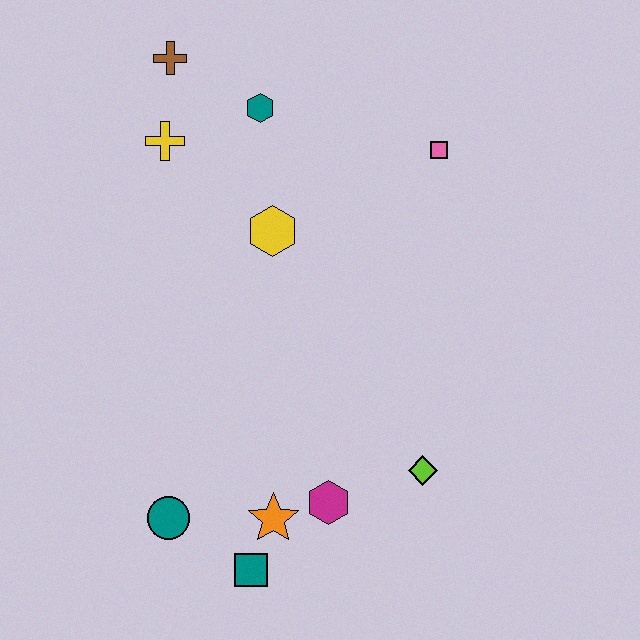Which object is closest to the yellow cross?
The brown cross is closest to the yellow cross.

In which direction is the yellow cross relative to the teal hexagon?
The yellow cross is to the left of the teal hexagon.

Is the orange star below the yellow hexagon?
Yes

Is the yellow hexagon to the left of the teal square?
No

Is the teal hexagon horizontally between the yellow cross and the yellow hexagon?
Yes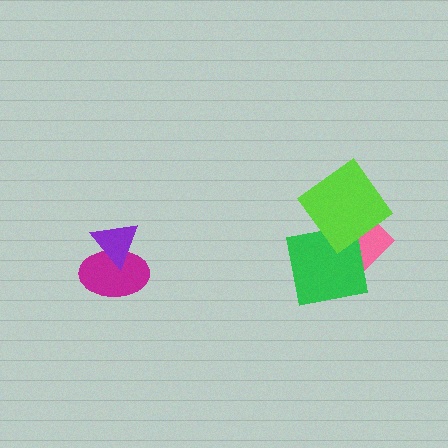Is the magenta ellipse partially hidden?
Yes, it is partially covered by another shape.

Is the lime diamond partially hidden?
No, no other shape covers it.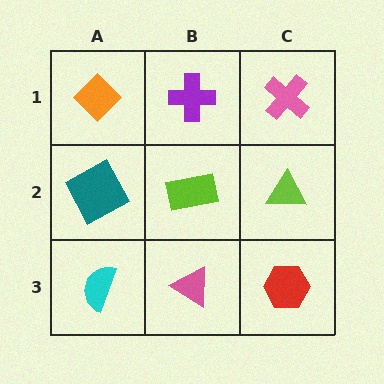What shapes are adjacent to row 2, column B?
A purple cross (row 1, column B), a pink triangle (row 3, column B), a teal square (row 2, column A), a lime triangle (row 2, column C).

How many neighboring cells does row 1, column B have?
3.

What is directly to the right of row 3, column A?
A pink triangle.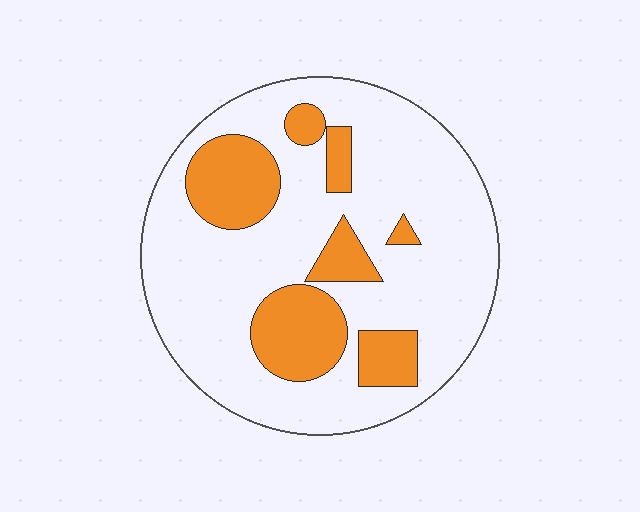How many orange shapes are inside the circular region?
7.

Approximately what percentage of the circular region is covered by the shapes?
Approximately 25%.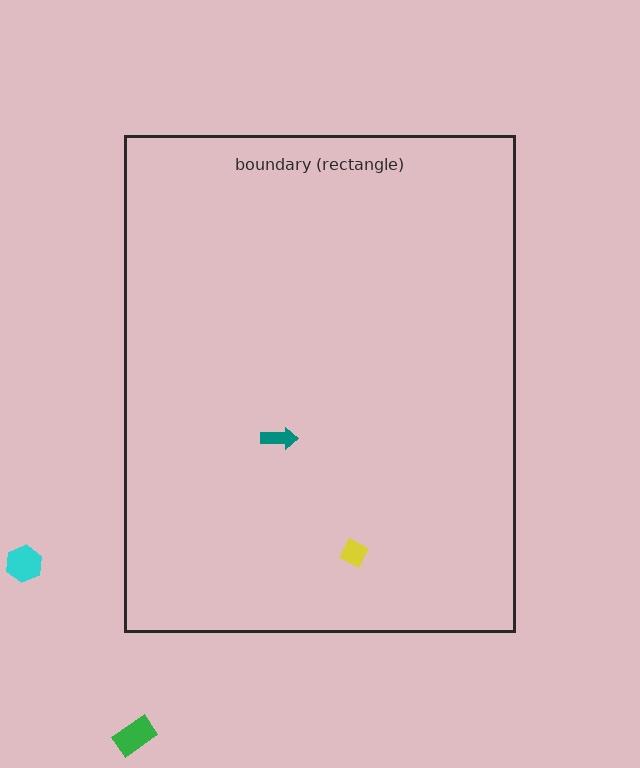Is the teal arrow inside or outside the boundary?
Inside.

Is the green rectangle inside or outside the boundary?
Outside.